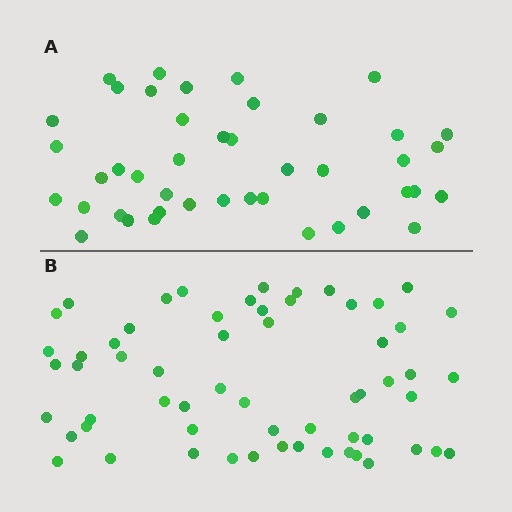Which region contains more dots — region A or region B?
Region B (the bottom region) has more dots.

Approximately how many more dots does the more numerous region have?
Region B has approximately 15 more dots than region A.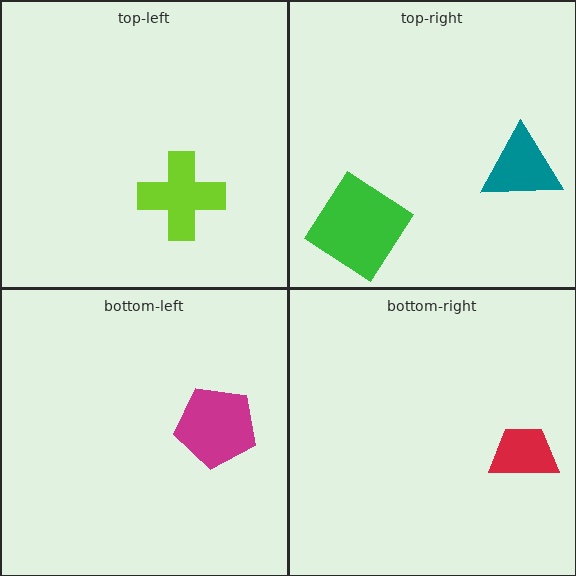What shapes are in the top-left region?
The lime cross.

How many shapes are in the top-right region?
2.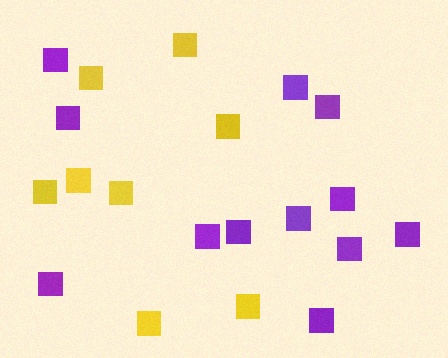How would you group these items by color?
There are 2 groups: one group of yellow squares (8) and one group of purple squares (12).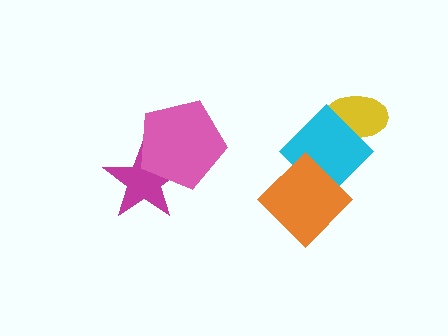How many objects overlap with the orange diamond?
1 object overlaps with the orange diamond.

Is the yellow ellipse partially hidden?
Yes, it is partially covered by another shape.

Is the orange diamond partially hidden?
No, no other shape covers it.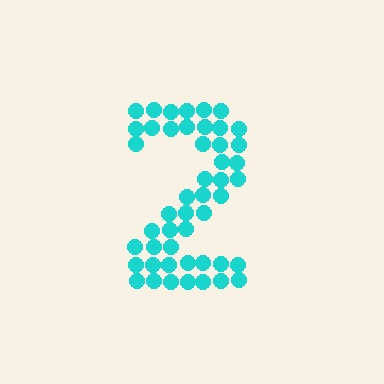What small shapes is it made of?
It is made of small circles.